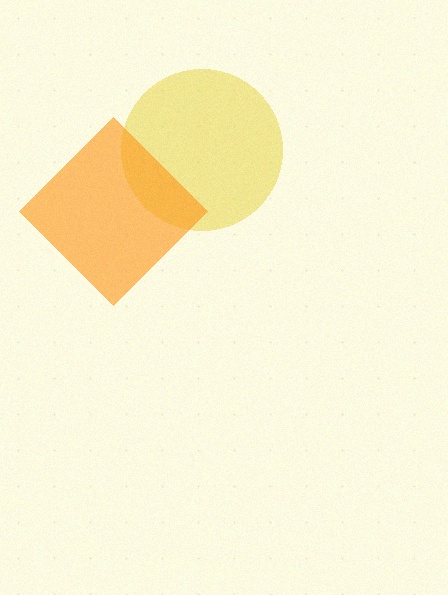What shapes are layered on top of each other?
The layered shapes are: a yellow circle, an orange diamond.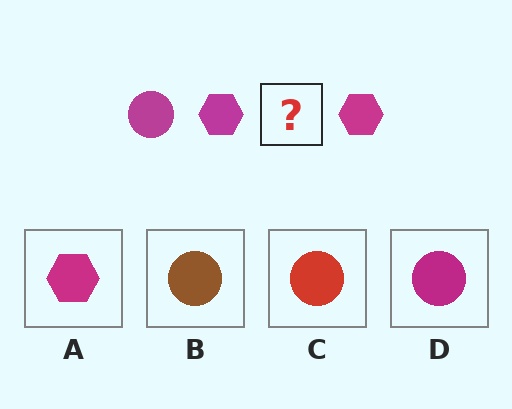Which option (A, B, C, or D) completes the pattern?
D.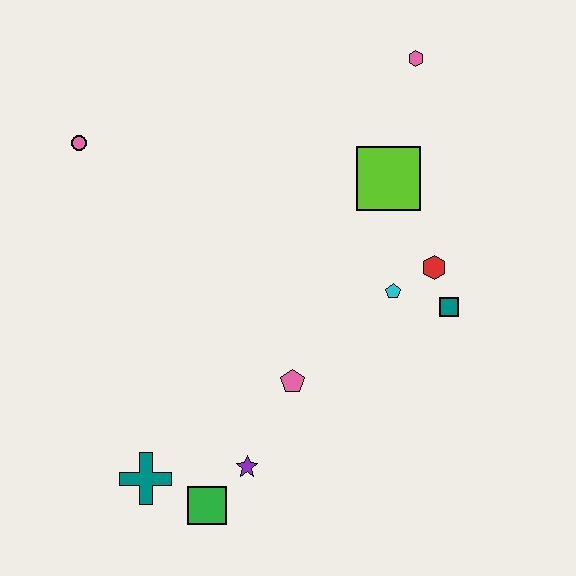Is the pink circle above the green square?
Yes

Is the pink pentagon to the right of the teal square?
No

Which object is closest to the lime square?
The red hexagon is closest to the lime square.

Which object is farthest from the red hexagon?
The pink circle is farthest from the red hexagon.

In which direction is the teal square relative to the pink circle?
The teal square is to the right of the pink circle.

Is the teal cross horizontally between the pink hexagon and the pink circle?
Yes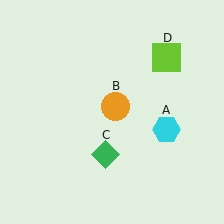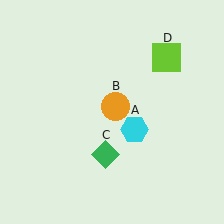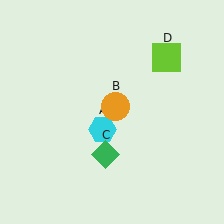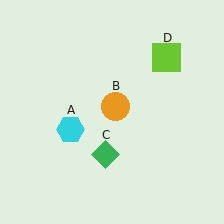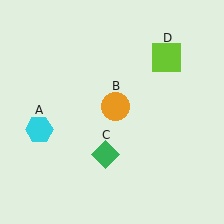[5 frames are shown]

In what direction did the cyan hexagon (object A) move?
The cyan hexagon (object A) moved left.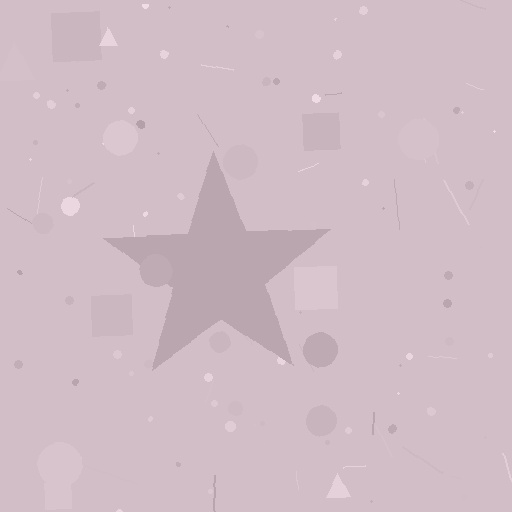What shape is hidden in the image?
A star is hidden in the image.